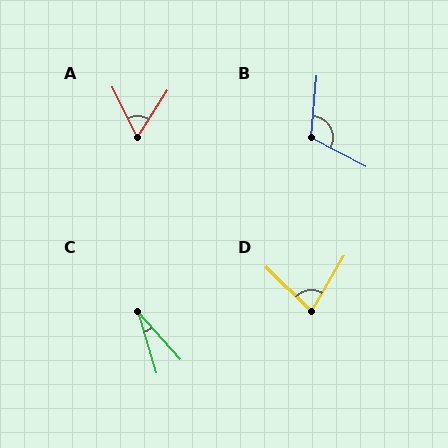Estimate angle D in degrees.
Approximately 76 degrees.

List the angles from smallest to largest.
C (25°), A (58°), D (76°), B (112°).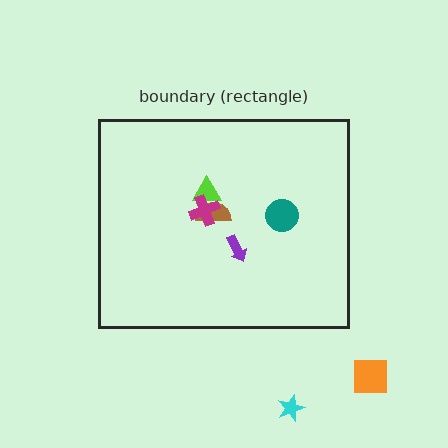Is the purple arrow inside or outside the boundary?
Inside.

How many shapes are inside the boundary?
5 inside, 2 outside.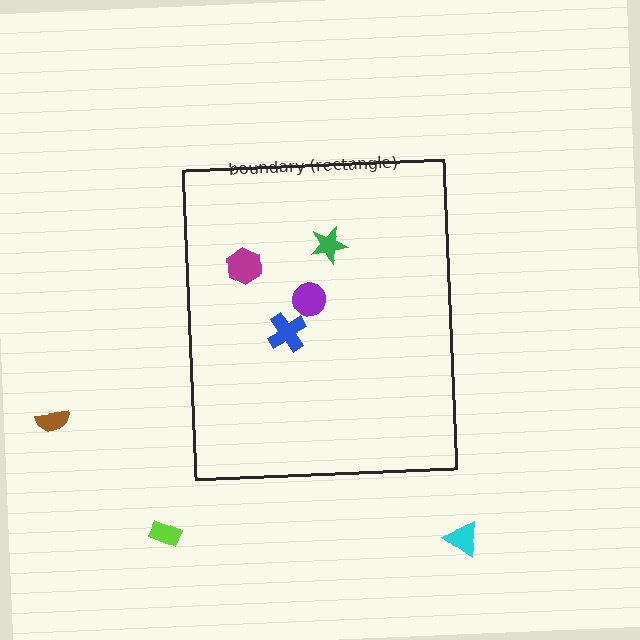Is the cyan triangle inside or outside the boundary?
Outside.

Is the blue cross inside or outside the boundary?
Inside.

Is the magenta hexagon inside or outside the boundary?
Inside.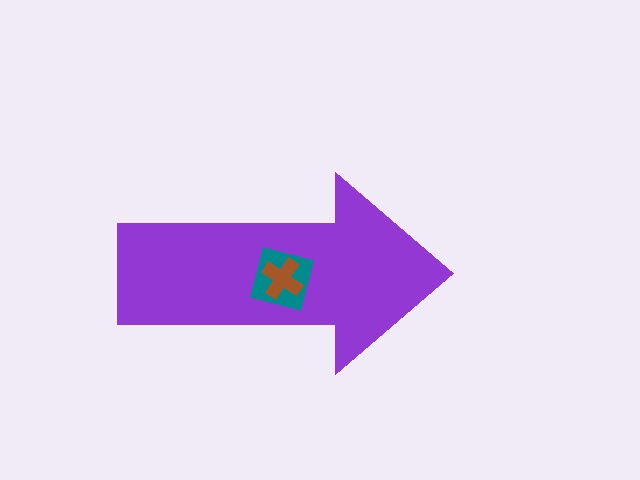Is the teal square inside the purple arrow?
Yes.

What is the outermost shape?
The purple arrow.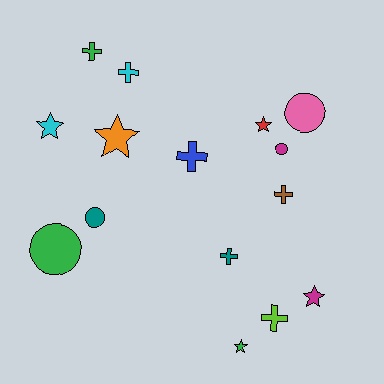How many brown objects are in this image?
There is 1 brown object.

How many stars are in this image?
There are 5 stars.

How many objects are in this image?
There are 15 objects.